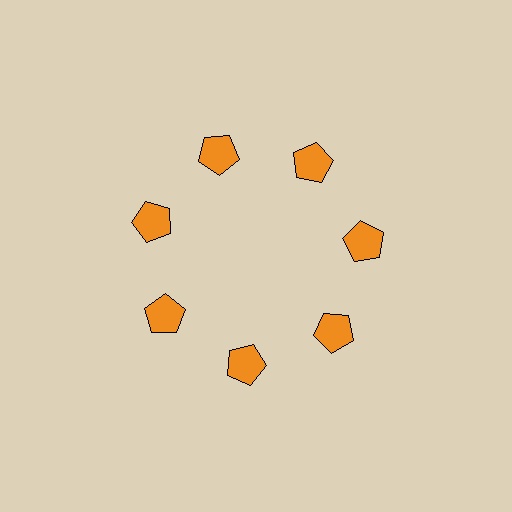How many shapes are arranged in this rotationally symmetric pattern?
There are 7 shapes, arranged in 7 groups of 1.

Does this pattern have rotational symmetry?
Yes, this pattern has 7-fold rotational symmetry. It looks the same after rotating 51 degrees around the center.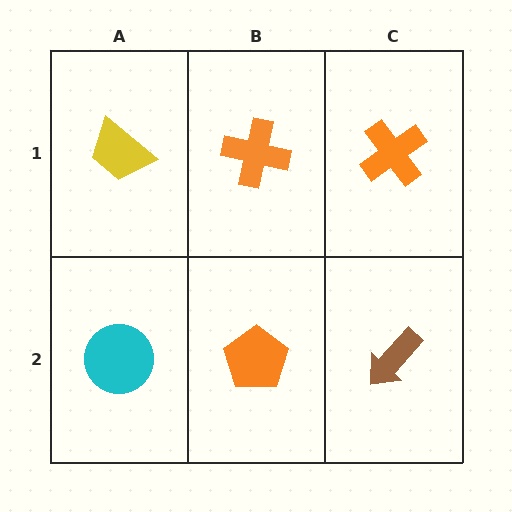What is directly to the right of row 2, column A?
An orange pentagon.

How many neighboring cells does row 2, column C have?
2.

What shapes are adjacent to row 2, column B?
An orange cross (row 1, column B), a cyan circle (row 2, column A), a brown arrow (row 2, column C).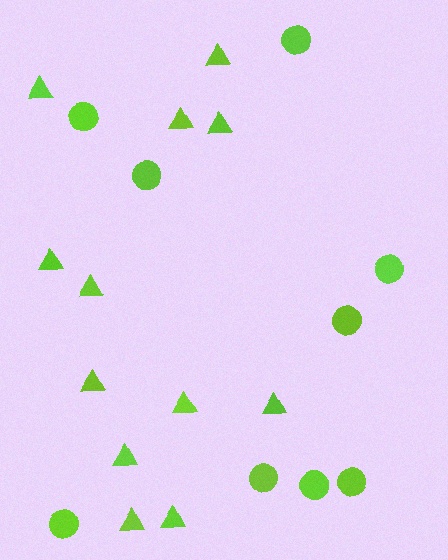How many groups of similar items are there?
There are 2 groups: one group of triangles (12) and one group of circles (9).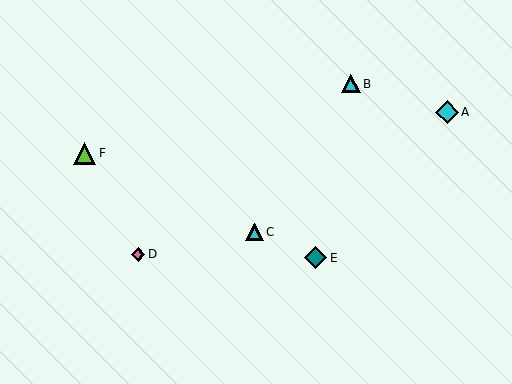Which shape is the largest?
The cyan diamond (labeled A) is the largest.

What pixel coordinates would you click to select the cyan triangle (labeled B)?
Click at (351, 84) to select the cyan triangle B.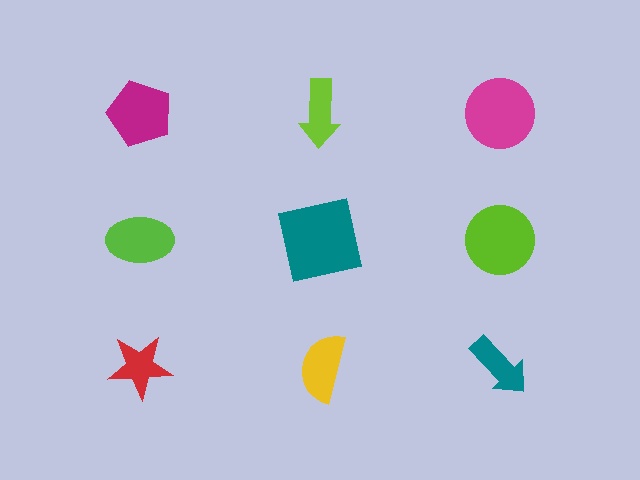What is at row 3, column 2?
A yellow semicircle.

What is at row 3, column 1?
A red star.